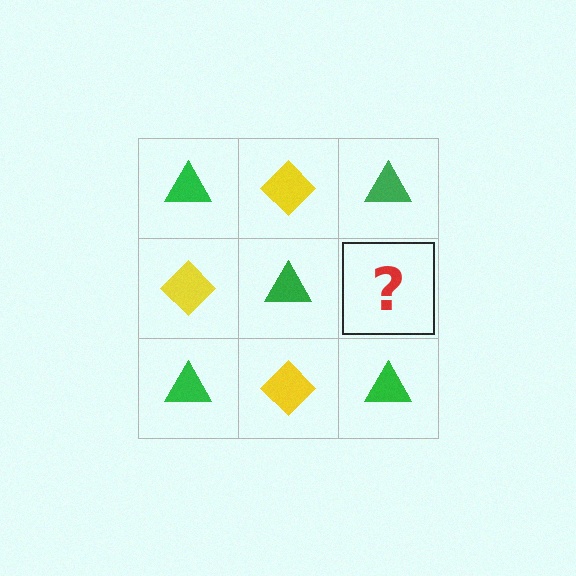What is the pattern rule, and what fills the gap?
The rule is that it alternates green triangle and yellow diamond in a checkerboard pattern. The gap should be filled with a yellow diamond.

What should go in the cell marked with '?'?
The missing cell should contain a yellow diamond.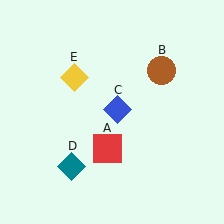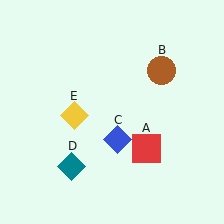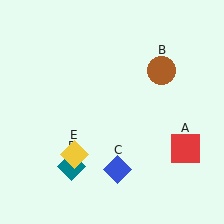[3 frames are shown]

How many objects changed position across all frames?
3 objects changed position: red square (object A), blue diamond (object C), yellow diamond (object E).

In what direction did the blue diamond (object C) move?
The blue diamond (object C) moved down.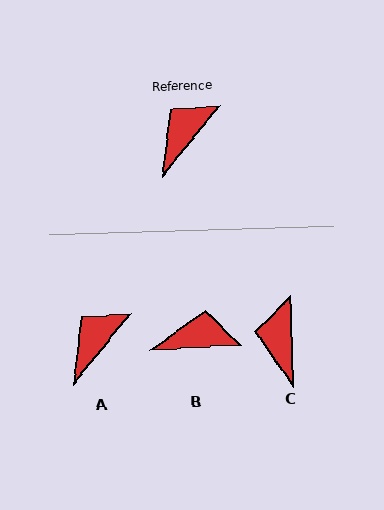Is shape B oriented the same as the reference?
No, it is off by about 47 degrees.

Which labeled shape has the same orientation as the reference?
A.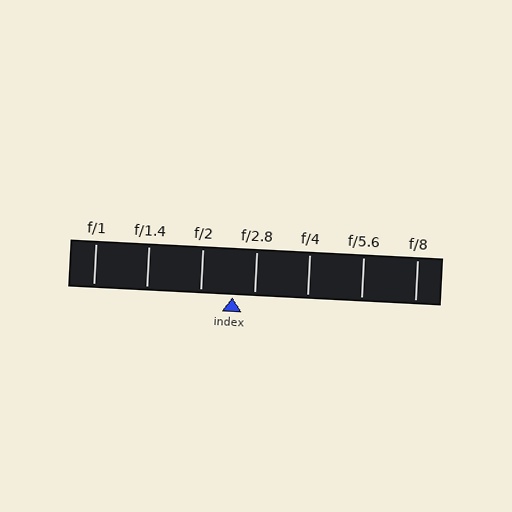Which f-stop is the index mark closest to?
The index mark is closest to f/2.8.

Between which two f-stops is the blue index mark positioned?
The index mark is between f/2 and f/2.8.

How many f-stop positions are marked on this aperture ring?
There are 7 f-stop positions marked.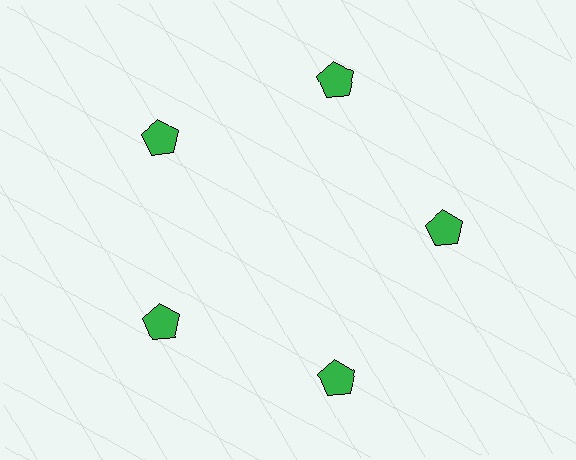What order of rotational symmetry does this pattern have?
This pattern has 5-fold rotational symmetry.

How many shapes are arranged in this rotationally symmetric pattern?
There are 5 shapes, arranged in 5 groups of 1.